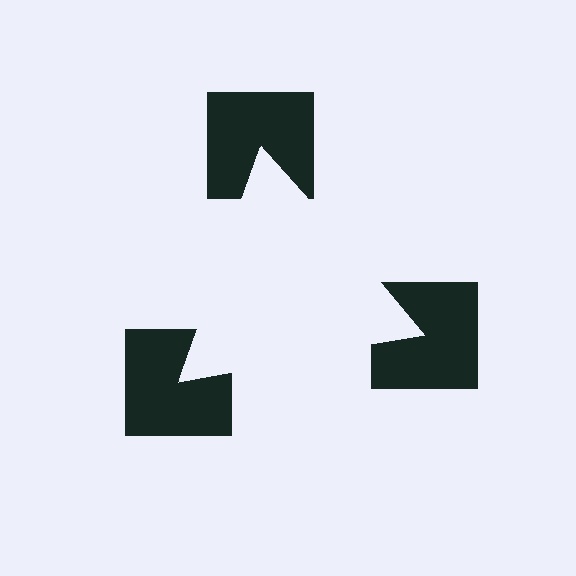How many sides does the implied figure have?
3 sides.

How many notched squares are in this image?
There are 3 — one at each vertex of the illusory triangle.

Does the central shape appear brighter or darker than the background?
It typically appears slightly brighter than the background, even though no actual brightness change is drawn.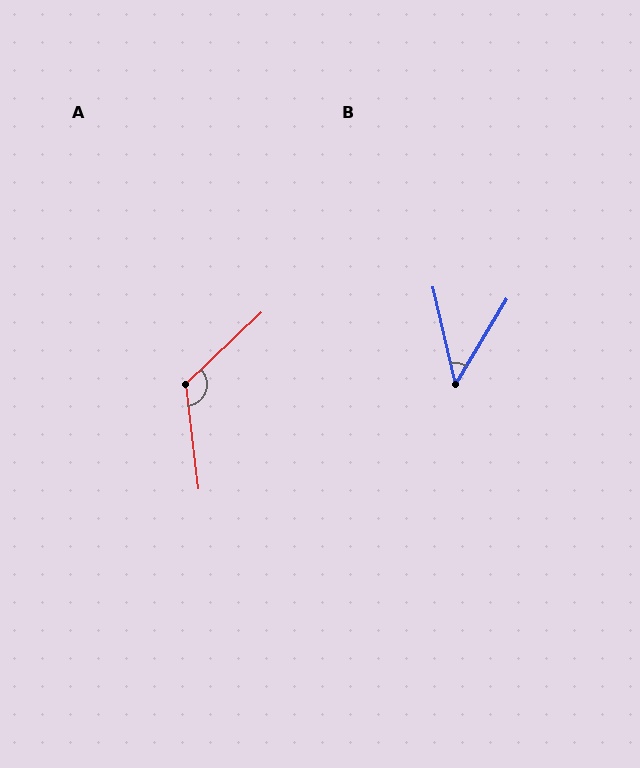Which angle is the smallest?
B, at approximately 44 degrees.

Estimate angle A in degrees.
Approximately 127 degrees.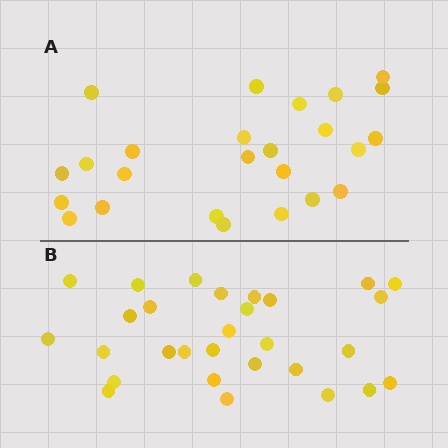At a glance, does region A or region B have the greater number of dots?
Region B (the bottom region) has more dots.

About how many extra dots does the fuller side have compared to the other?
Region B has about 4 more dots than region A.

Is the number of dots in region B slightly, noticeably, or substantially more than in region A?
Region B has only slightly more — the two regions are fairly close. The ratio is roughly 1.2 to 1.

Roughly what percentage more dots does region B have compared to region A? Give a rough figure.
About 15% more.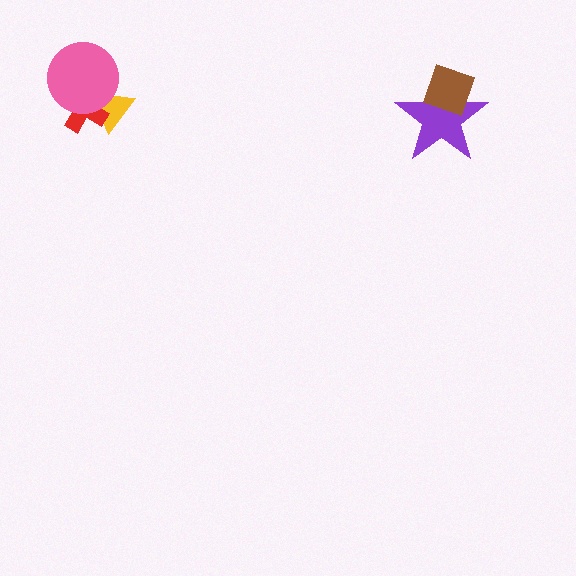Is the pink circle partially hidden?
No, no other shape covers it.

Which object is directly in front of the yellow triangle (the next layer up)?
The red cross is directly in front of the yellow triangle.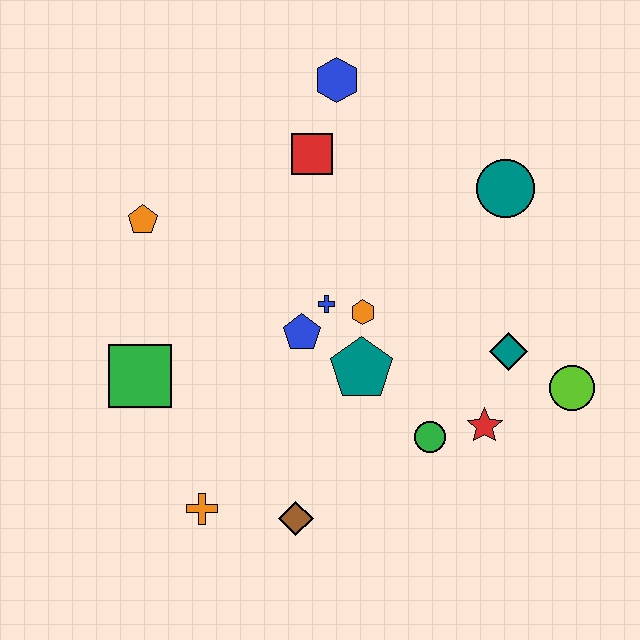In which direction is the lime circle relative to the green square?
The lime circle is to the right of the green square.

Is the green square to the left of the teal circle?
Yes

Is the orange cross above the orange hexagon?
No